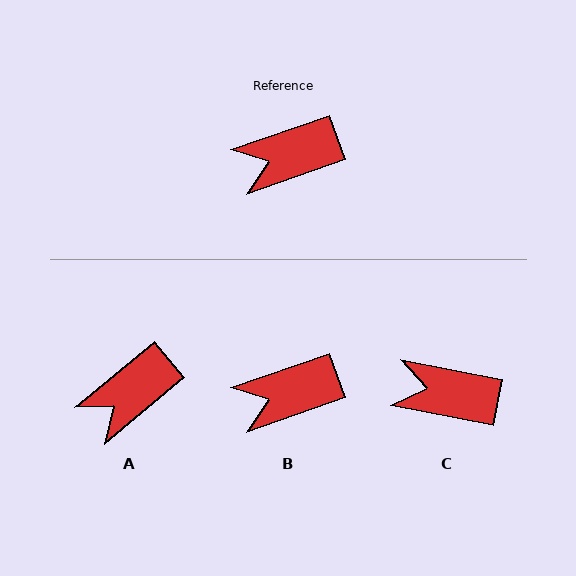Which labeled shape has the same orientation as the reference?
B.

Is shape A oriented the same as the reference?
No, it is off by about 20 degrees.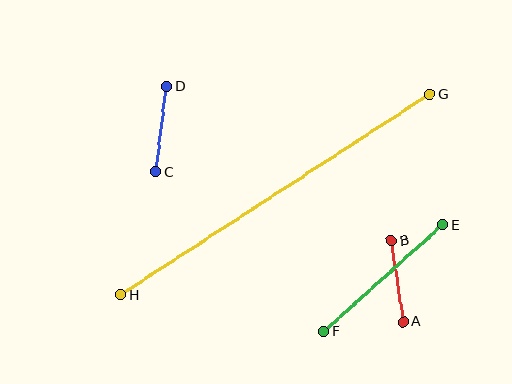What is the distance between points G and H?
The distance is approximately 369 pixels.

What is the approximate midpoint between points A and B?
The midpoint is at approximately (398, 281) pixels.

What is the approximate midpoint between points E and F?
The midpoint is at approximately (384, 278) pixels.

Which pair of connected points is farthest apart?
Points G and H are farthest apart.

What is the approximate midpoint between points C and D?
The midpoint is at approximately (161, 129) pixels.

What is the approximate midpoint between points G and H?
The midpoint is at approximately (275, 195) pixels.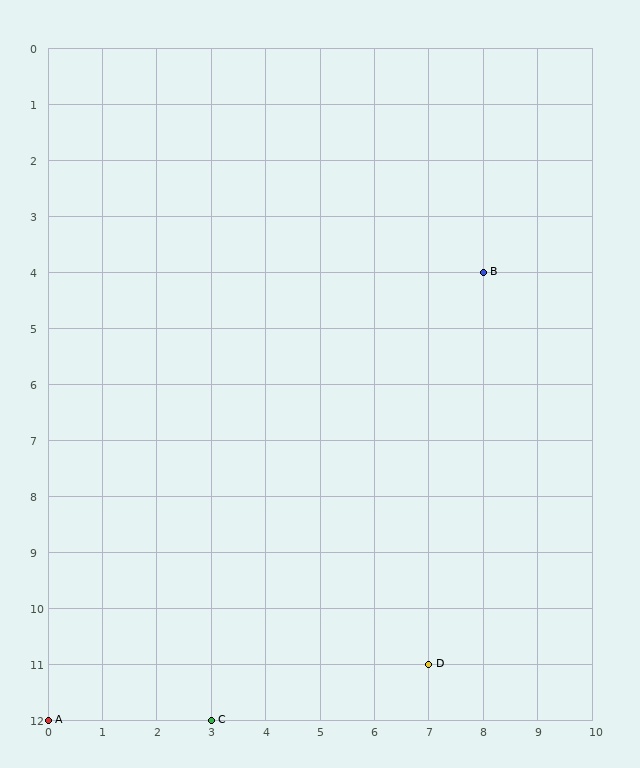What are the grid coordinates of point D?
Point D is at grid coordinates (7, 11).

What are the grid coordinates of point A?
Point A is at grid coordinates (0, 12).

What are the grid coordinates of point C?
Point C is at grid coordinates (3, 12).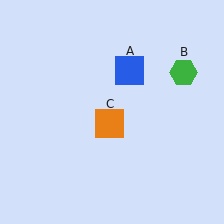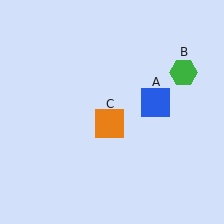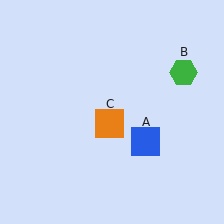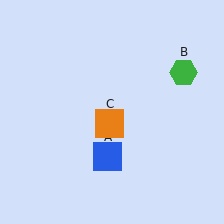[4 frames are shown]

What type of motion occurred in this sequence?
The blue square (object A) rotated clockwise around the center of the scene.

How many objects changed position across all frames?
1 object changed position: blue square (object A).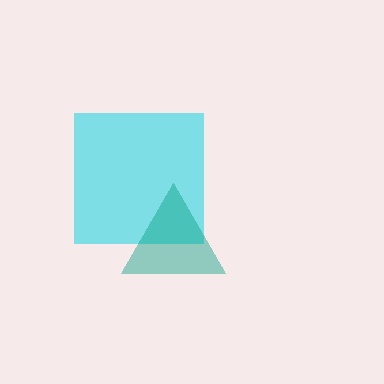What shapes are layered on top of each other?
The layered shapes are: a cyan square, a teal triangle.